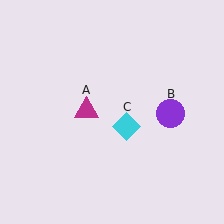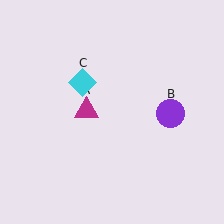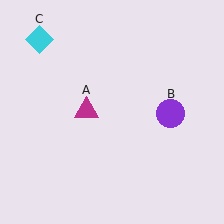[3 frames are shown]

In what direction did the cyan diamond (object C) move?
The cyan diamond (object C) moved up and to the left.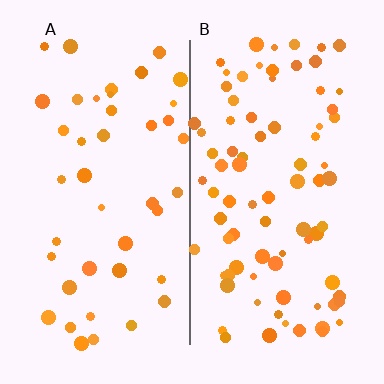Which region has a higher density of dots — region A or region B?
B (the right).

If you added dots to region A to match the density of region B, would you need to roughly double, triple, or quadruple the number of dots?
Approximately double.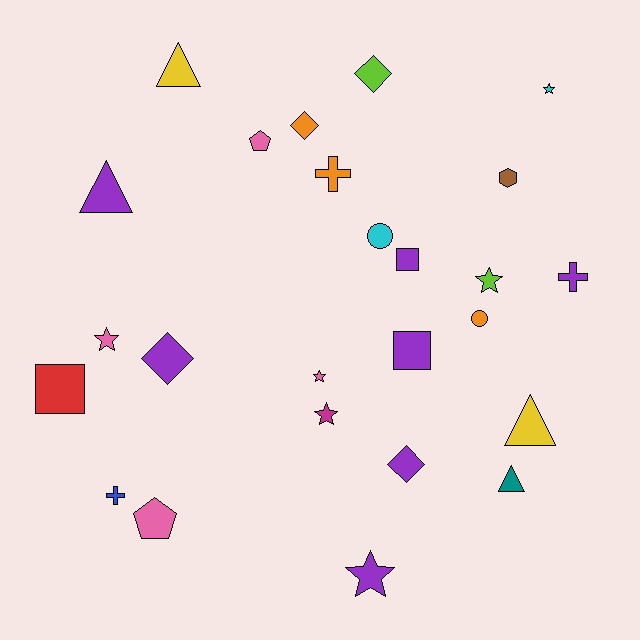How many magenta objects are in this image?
There is 1 magenta object.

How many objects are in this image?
There are 25 objects.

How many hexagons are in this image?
There is 1 hexagon.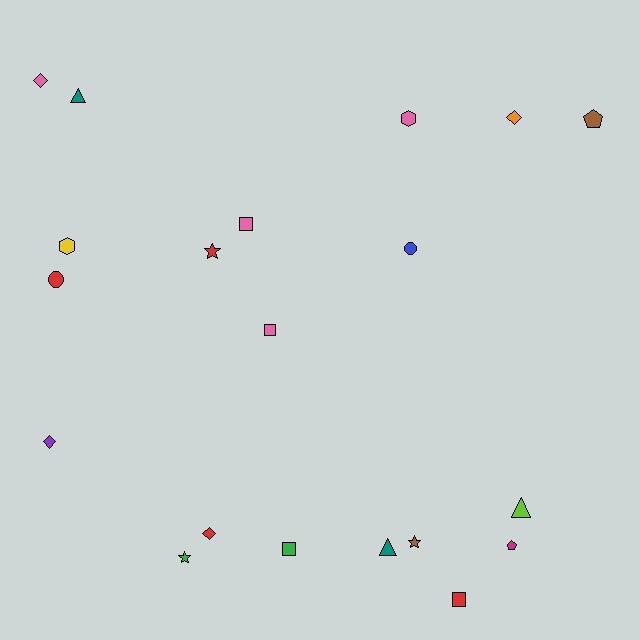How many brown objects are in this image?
There are 2 brown objects.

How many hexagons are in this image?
There are 2 hexagons.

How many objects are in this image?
There are 20 objects.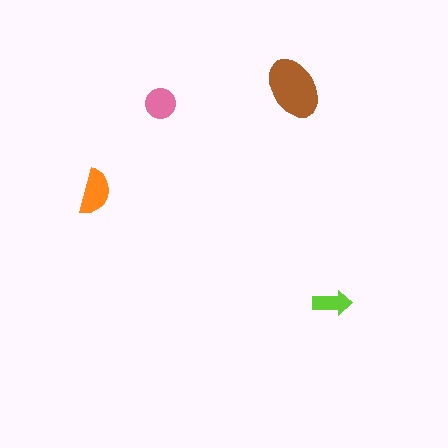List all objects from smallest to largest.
The lime arrow, the pink circle, the orange semicircle, the brown ellipse.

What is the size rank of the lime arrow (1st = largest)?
4th.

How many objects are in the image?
There are 4 objects in the image.